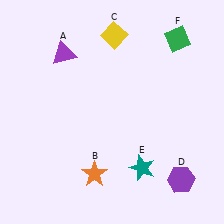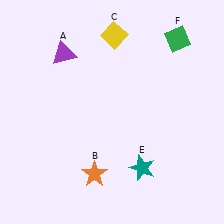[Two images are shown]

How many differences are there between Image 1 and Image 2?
There is 1 difference between the two images.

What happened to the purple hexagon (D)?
The purple hexagon (D) was removed in Image 2. It was in the bottom-right area of Image 1.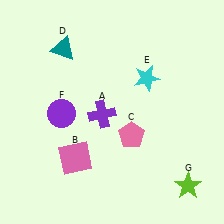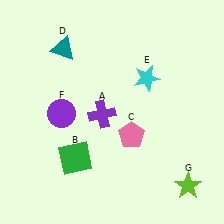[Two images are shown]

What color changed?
The square (B) changed from pink in Image 1 to green in Image 2.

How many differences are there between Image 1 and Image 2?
There is 1 difference between the two images.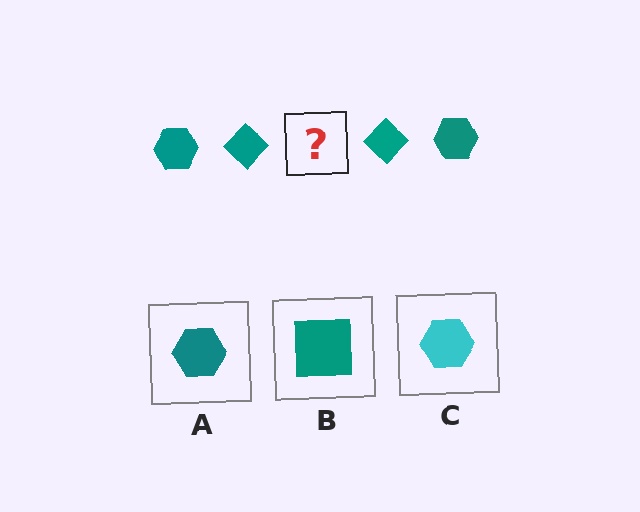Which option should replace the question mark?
Option A.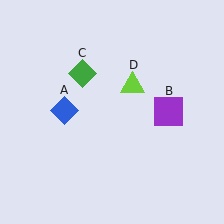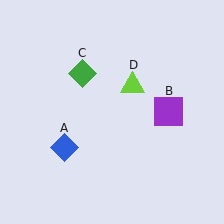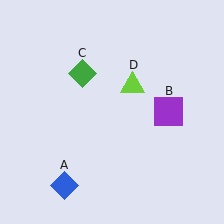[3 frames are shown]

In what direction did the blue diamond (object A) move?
The blue diamond (object A) moved down.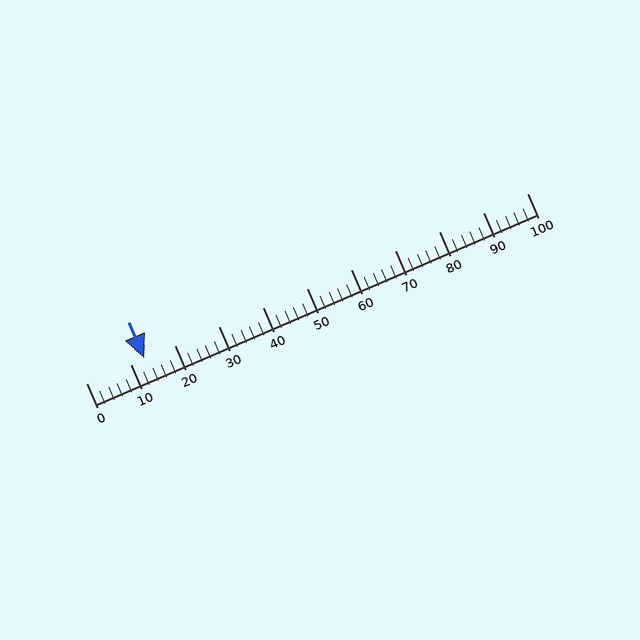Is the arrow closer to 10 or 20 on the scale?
The arrow is closer to 10.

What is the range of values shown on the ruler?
The ruler shows values from 0 to 100.